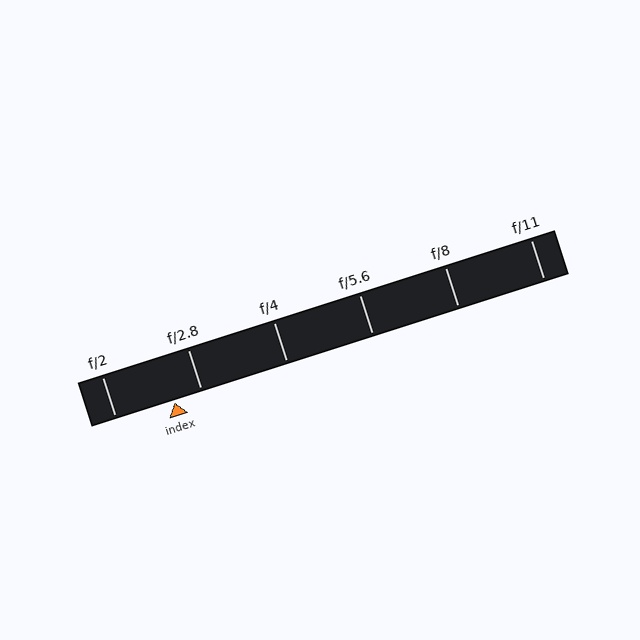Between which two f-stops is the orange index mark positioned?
The index mark is between f/2 and f/2.8.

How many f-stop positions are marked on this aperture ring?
There are 6 f-stop positions marked.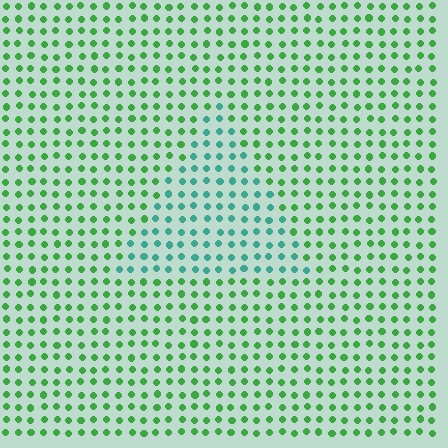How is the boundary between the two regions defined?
The boundary is defined purely by a slight shift in hue (about 44 degrees). Spacing, size, and orientation are identical on both sides.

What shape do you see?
I see a triangle.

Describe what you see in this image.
The image is filled with small green elements in a uniform arrangement. A triangle-shaped region is visible where the elements are tinted to a slightly different hue, forming a subtle color boundary.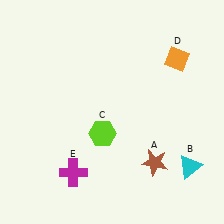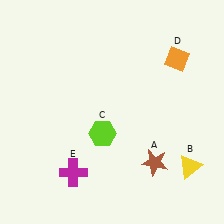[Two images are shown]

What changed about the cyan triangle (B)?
In Image 1, B is cyan. In Image 2, it changed to yellow.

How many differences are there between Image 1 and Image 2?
There is 1 difference between the two images.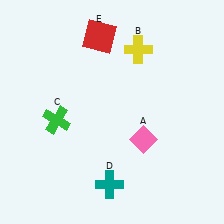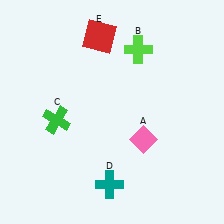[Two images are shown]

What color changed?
The cross (B) changed from yellow in Image 1 to lime in Image 2.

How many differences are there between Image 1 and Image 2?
There is 1 difference between the two images.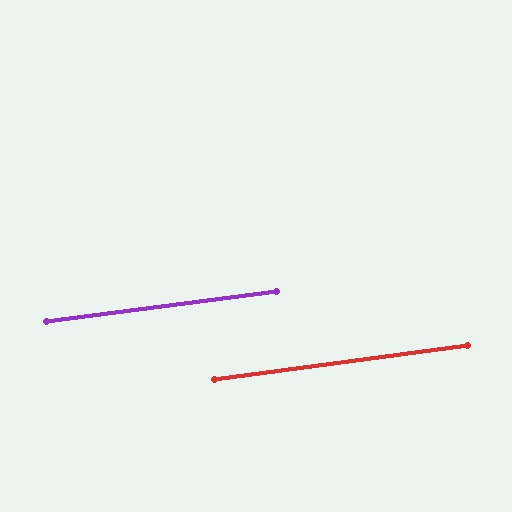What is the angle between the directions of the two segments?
Approximately 0 degrees.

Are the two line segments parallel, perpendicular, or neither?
Parallel — their directions differ by only 0.0°.